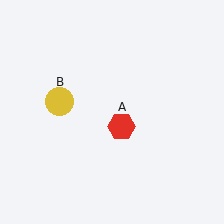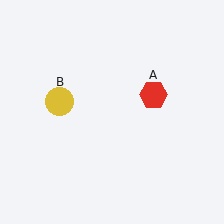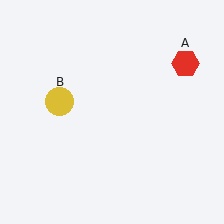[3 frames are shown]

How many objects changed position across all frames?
1 object changed position: red hexagon (object A).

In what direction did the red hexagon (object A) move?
The red hexagon (object A) moved up and to the right.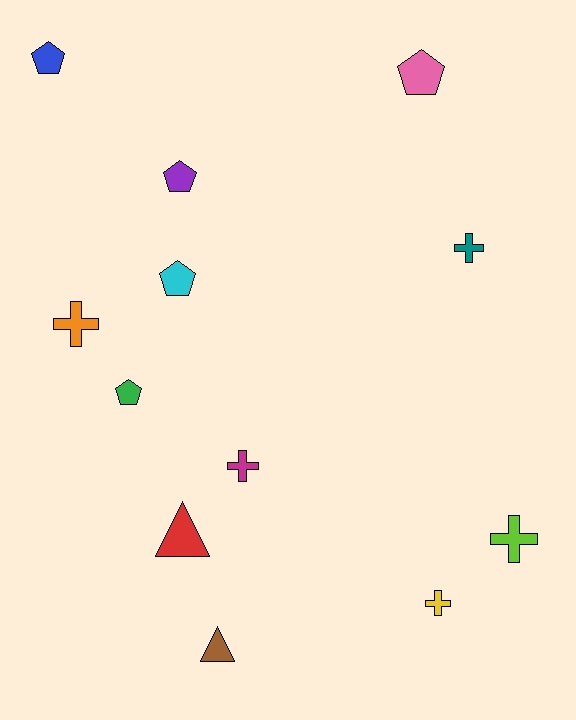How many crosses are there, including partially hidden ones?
There are 5 crosses.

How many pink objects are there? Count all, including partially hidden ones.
There is 1 pink object.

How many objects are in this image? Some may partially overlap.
There are 12 objects.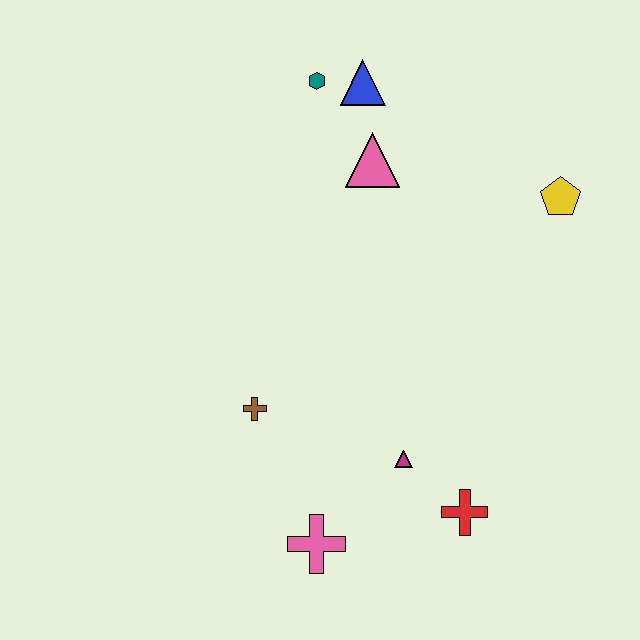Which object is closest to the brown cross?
The pink cross is closest to the brown cross.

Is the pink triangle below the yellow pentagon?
No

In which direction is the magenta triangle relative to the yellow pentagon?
The magenta triangle is below the yellow pentagon.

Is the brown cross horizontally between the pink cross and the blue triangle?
No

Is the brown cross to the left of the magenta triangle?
Yes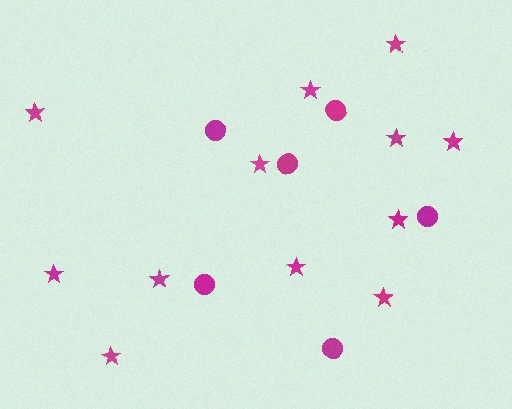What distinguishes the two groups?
There are 2 groups: one group of stars (12) and one group of circles (6).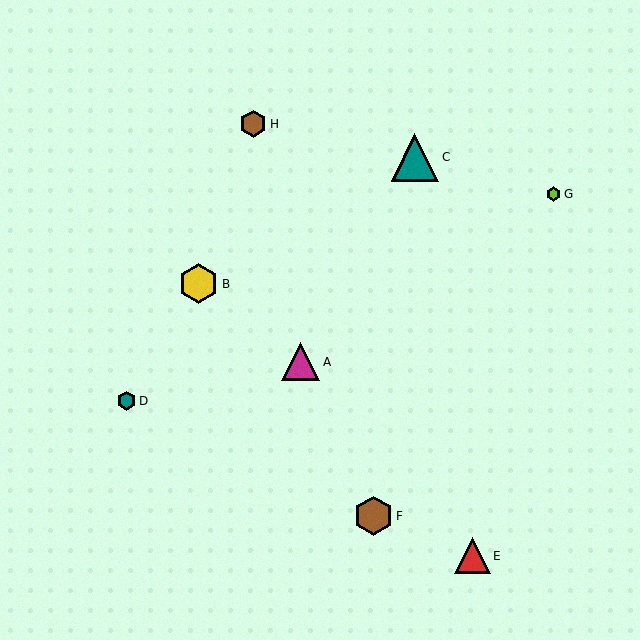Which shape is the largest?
The teal triangle (labeled C) is the largest.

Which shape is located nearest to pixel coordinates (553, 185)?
The lime hexagon (labeled G) at (554, 194) is nearest to that location.